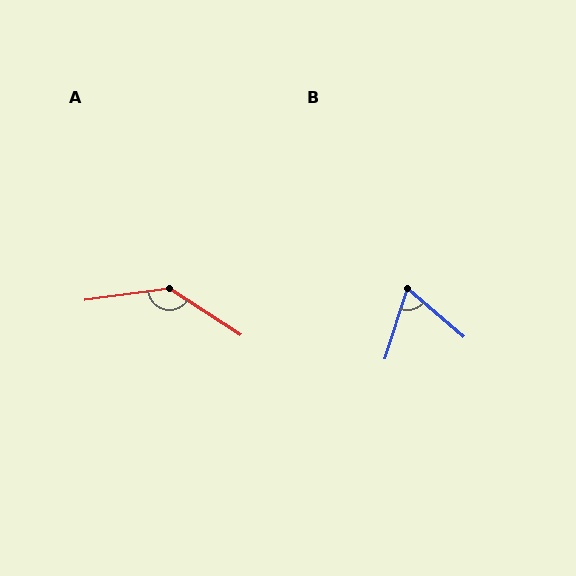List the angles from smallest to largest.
B (68°), A (139°).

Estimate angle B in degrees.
Approximately 68 degrees.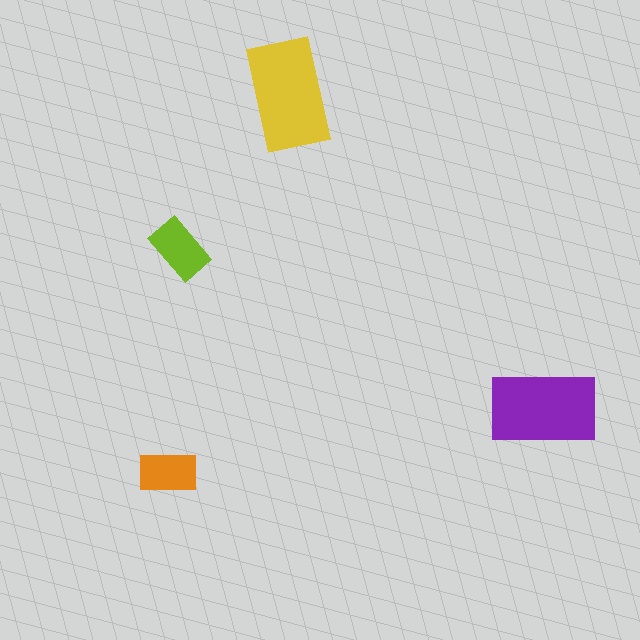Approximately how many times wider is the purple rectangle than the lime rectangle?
About 2 times wider.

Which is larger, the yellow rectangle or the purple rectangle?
The yellow one.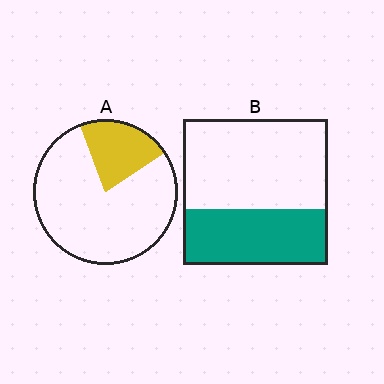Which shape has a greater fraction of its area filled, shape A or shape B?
Shape B.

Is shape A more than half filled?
No.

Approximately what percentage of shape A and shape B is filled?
A is approximately 20% and B is approximately 40%.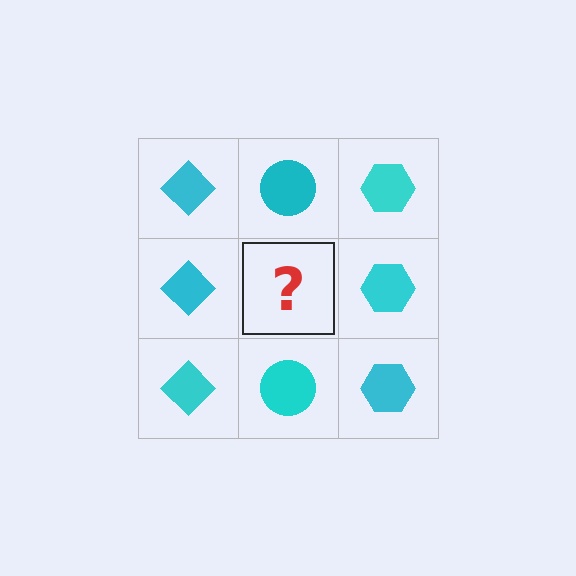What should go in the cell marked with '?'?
The missing cell should contain a cyan circle.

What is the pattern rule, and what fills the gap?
The rule is that each column has a consistent shape. The gap should be filled with a cyan circle.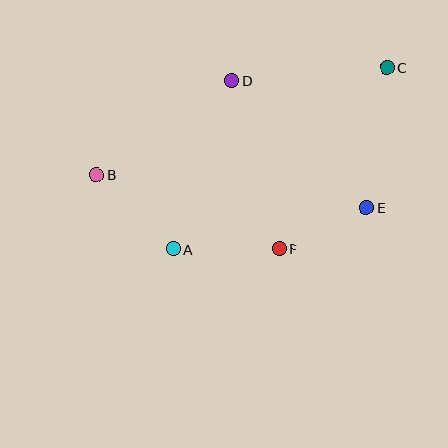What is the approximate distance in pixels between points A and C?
The distance between A and C is approximately 280 pixels.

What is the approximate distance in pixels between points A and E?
The distance between A and E is approximately 197 pixels.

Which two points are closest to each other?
Points E and F are closest to each other.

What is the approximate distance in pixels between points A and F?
The distance between A and F is approximately 106 pixels.